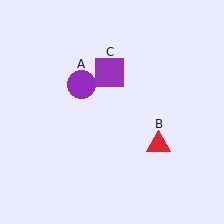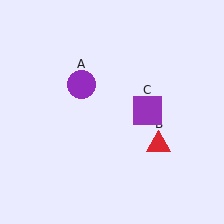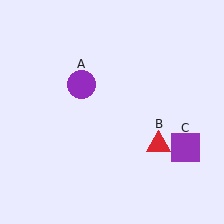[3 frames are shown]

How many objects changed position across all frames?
1 object changed position: purple square (object C).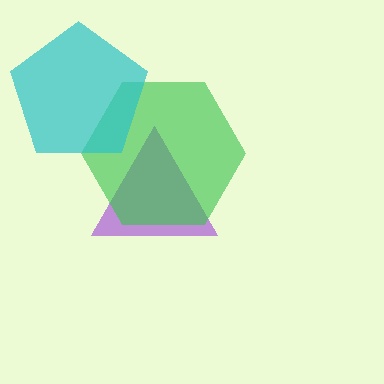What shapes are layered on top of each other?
The layered shapes are: a purple triangle, a green hexagon, a cyan pentagon.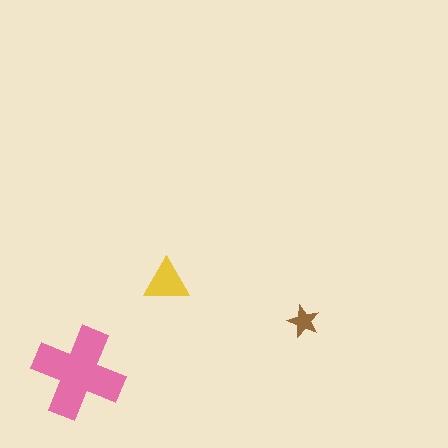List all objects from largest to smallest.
The pink cross, the yellow triangle, the brown star.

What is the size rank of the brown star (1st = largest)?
3rd.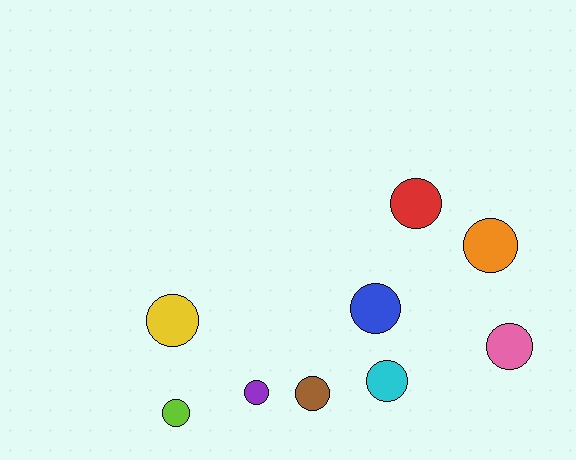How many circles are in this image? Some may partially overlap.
There are 9 circles.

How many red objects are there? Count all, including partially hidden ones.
There is 1 red object.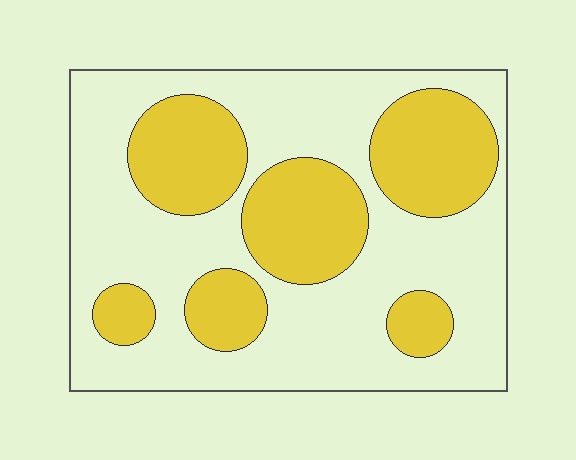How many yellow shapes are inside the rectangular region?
6.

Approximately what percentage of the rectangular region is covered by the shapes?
Approximately 35%.